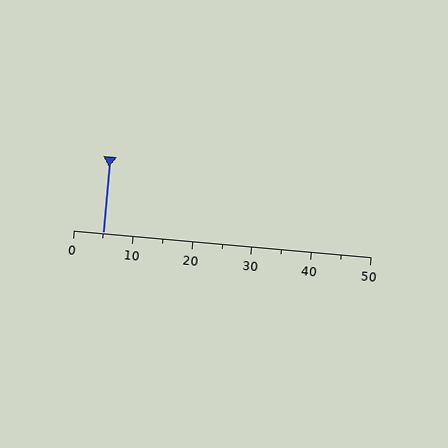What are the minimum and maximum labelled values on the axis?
The axis runs from 0 to 50.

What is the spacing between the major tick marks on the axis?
The major ticks are spaced 10 apart.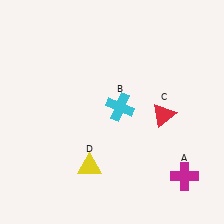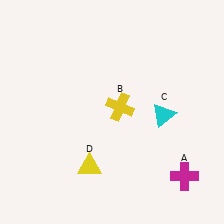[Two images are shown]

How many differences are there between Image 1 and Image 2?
There are 2 differences between the two images.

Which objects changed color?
B changed from cyan to yellow. C changed from red to cyan.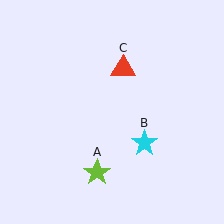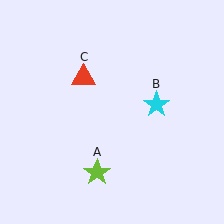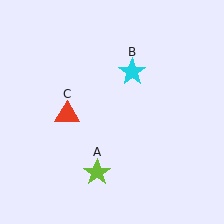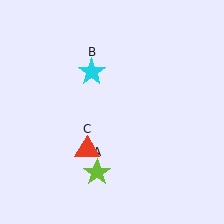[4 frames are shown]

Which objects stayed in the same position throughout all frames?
Lime star (object A) remained stationary.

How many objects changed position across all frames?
2 objects changed position: cyan star (object B), red triangle (object C).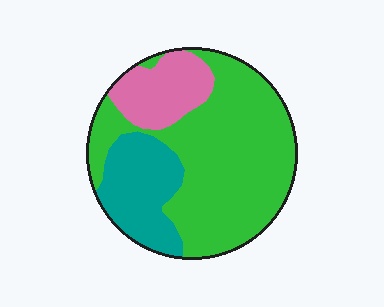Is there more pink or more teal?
Teal.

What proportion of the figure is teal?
Teal takes up about one fifth (1/5) of the figure.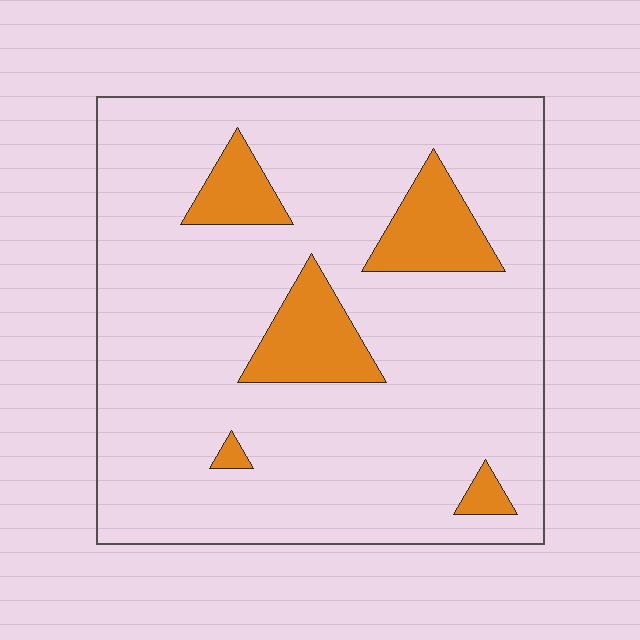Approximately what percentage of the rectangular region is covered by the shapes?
Approximately 15%.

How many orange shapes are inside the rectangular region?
5.